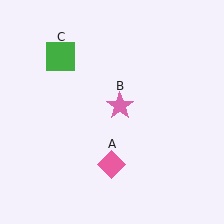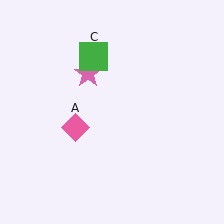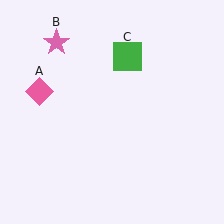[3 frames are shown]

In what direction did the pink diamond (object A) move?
The pink diamond (object A) moved up and to the left.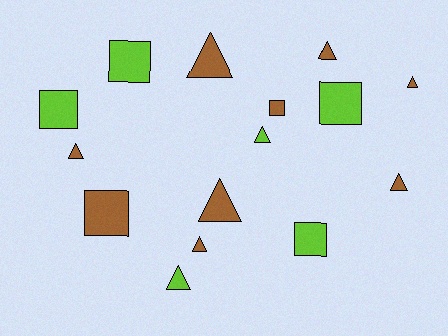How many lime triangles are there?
There are 2 lime triangles.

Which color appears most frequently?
Brown, with 9 objects.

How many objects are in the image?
There are 15 objects.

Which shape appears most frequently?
Triangle, with 9 objects.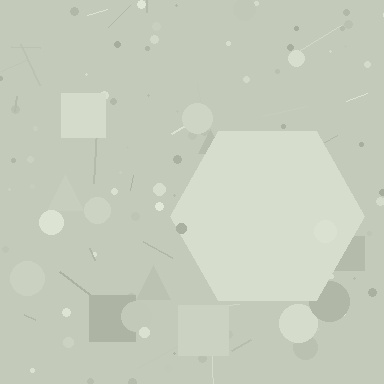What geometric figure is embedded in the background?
A hexagon is embedded in the background.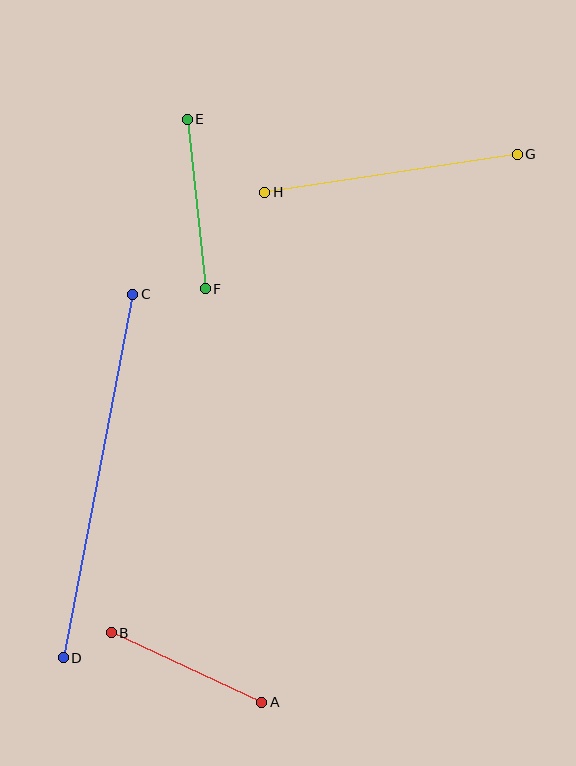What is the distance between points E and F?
The distance is approximately 170 pixels.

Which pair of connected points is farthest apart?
Points C and D are farthest apart.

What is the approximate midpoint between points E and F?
The midpoint is at approximately (196, 204) pixels.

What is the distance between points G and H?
The distance is approximately 255 pixels.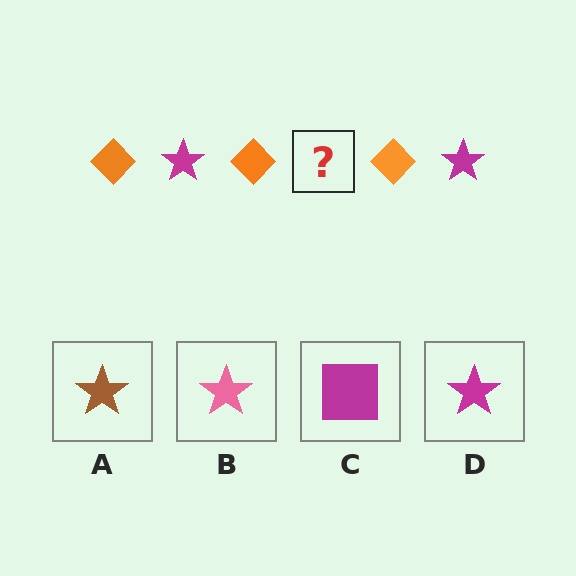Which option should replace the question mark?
Option D.